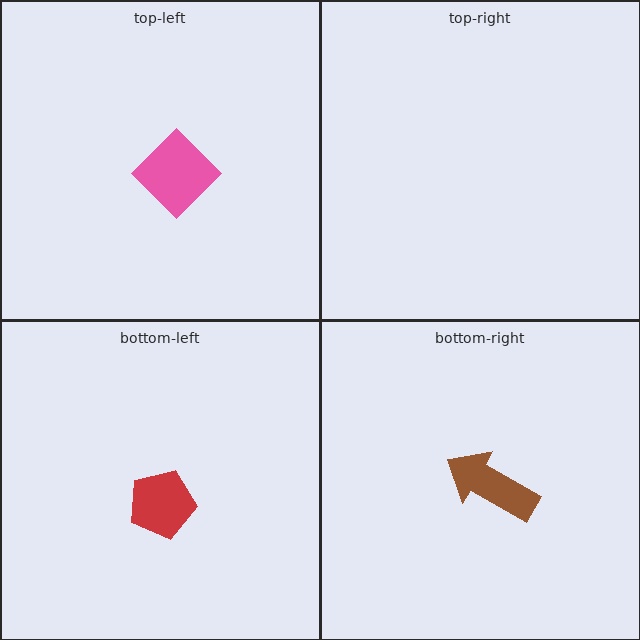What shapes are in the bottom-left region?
The red pentagon.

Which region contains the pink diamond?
The top-left region.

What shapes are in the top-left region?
The pink diamond.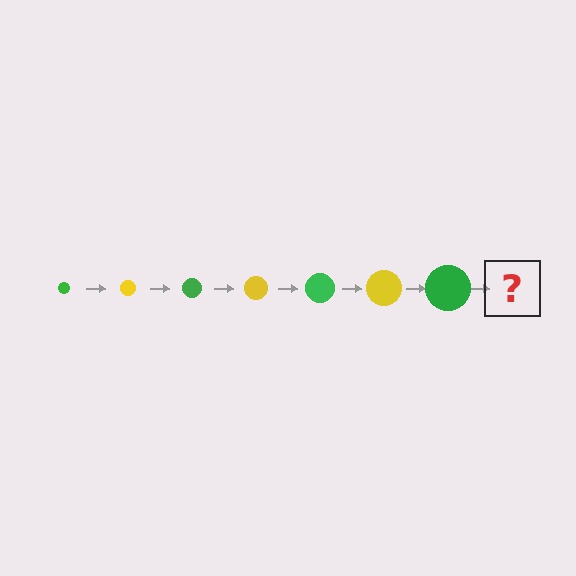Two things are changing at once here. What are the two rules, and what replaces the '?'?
The two rules are that the circle grows larger each step and the color cycles through green and yellow. The '?' should be a yellow circle, larger than the previous one.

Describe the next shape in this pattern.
It should be a yellow circle, larger than the previous one.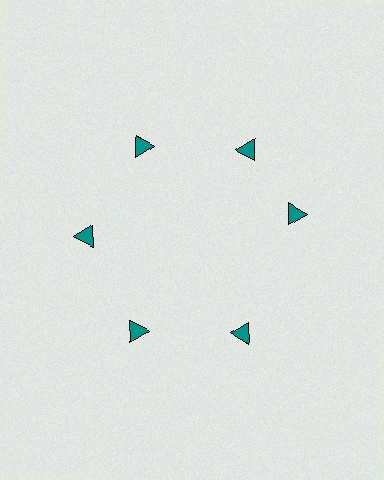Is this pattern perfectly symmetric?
No. The 6 teal triangles are arranged in a ring, but one element near the 3 o'clock position is rotated out of alignment along the ring, breaking the 6-fold rotational symmetry.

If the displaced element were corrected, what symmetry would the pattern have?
It would have 6-fold rotational symmetry — the pattern would map onto itself every 60 degrees.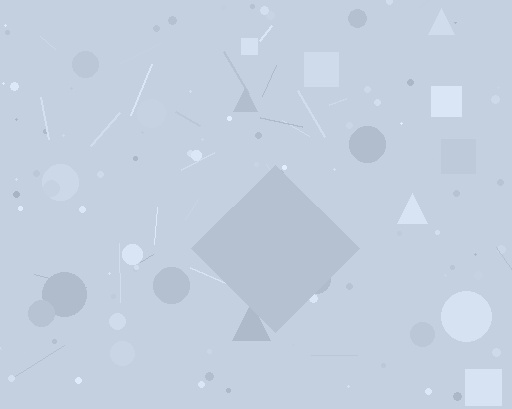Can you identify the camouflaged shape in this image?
The camouflaged shape is a diamond.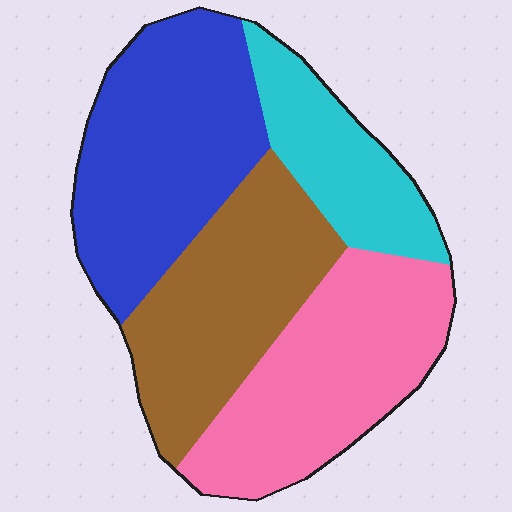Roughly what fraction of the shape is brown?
Brown takes up about one quarter (1/4) of the shape.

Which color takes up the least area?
Cyan, at roughly 15%.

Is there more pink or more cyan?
Pink.